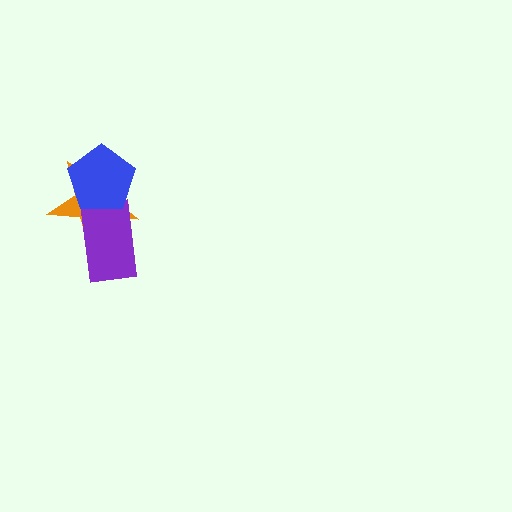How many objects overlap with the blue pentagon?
2 objects overlap with the blue pentagon.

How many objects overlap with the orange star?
2 objects overlap with the orange star.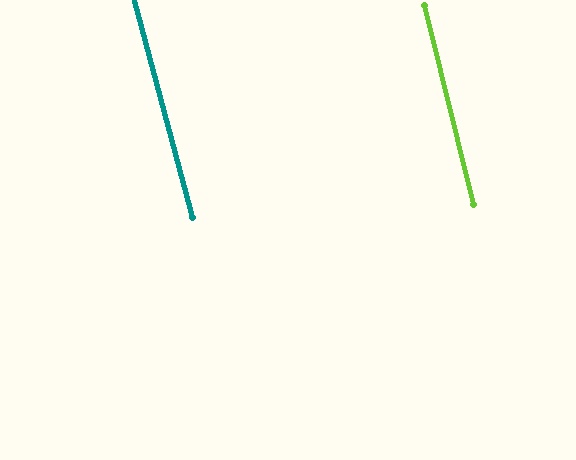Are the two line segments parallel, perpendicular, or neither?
Parallel — their directions differ by only 1.0°.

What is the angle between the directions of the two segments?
Approximately 1 degree.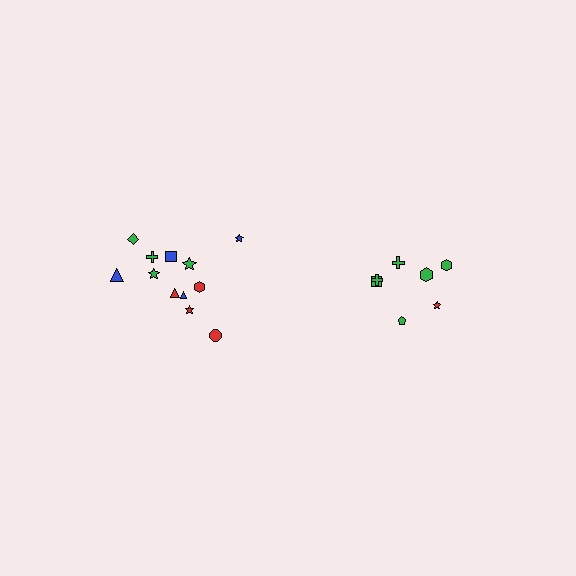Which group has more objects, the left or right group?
The left group.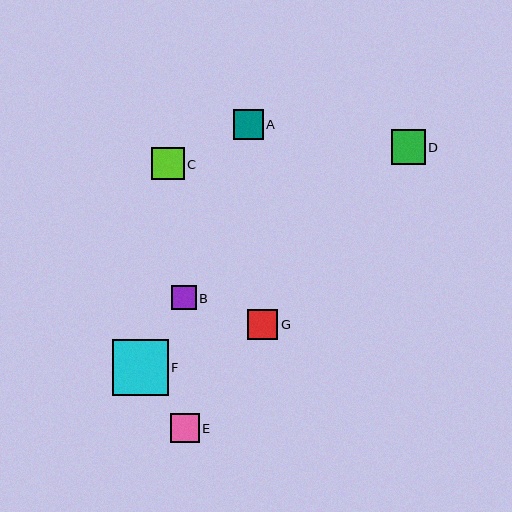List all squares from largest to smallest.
From largest to smallest: F, D, C, A, G, E, B.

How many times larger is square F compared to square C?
Square F is approximately 1.7 times the size of square C.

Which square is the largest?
Square F is the largest with a size of approximately 56 pixels.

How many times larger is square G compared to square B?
Square G is approximately 1.2 times the size of square B.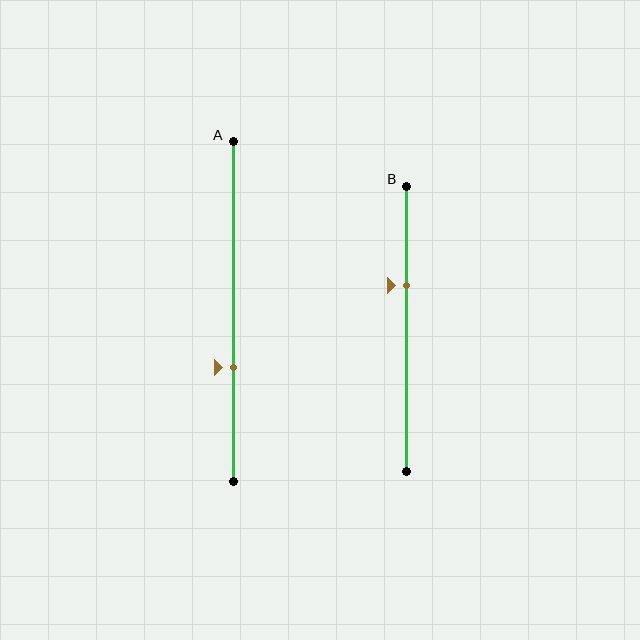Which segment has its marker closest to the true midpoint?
Segment B has its marker closest to the true midpoint.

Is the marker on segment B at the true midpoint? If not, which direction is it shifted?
No, the marker on segment B is shifted upward by about 15% of the segment length.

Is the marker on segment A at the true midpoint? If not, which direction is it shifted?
No, the marker on segment A is shifted downward by about 17% of the segment length.